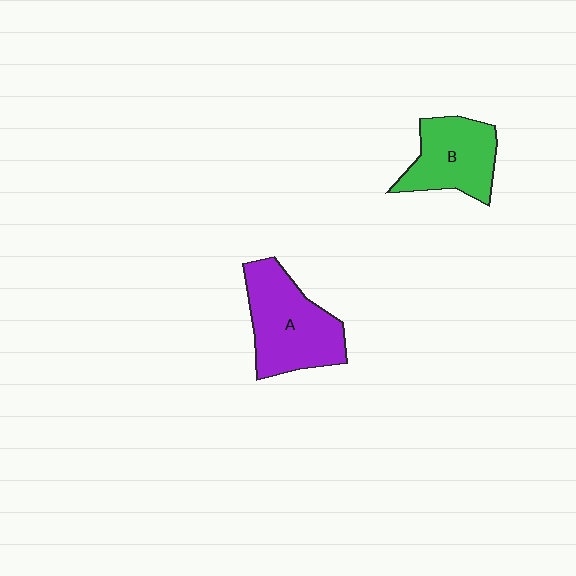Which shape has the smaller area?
Shape B (green).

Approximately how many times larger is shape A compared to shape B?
Approximately 1.3 times.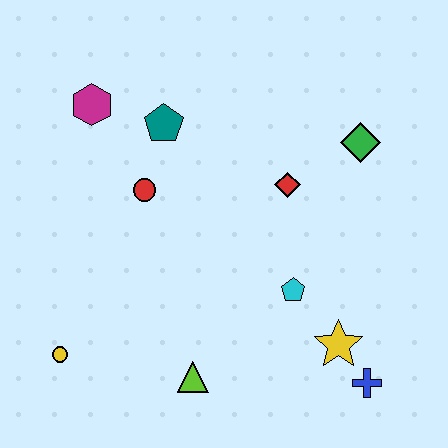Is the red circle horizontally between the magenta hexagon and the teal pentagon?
Yes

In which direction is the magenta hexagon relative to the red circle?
The magenta hexagon is above the red circle.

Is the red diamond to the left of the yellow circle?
No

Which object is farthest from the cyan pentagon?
The magenta hexagon is farthest from the cyan pentagon.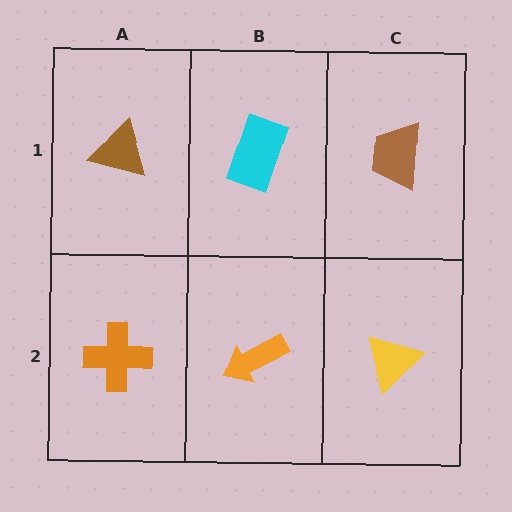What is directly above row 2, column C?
A brown trapezoid.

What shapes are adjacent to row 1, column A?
An orange cross (row 2, column A), a cyan rectangle (row 1, column B).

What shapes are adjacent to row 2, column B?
A cyan rectangle (row 1, column B), an orange cross (row 2, column A), a yellow triangle (row 2, column C).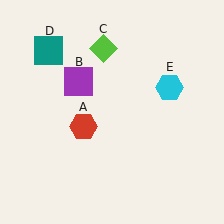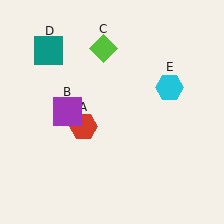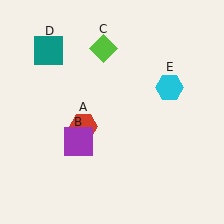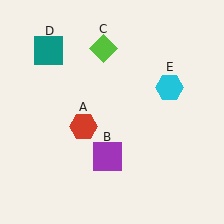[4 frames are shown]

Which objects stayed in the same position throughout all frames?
Red hexagon (object A) and lime diamond (object C) and teal square (object D) and cyan hexagon (object E) remained stationary.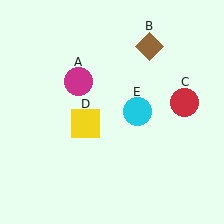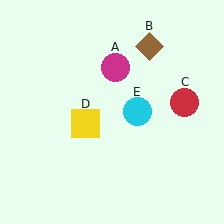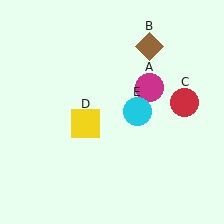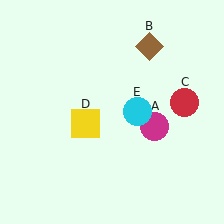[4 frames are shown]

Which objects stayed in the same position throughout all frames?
Brown diamond (object B) and red circle (object C) and yellow square (object D) and cyan circle (object E) remained stationary.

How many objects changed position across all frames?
1 object changed position: magenta circle (object A).